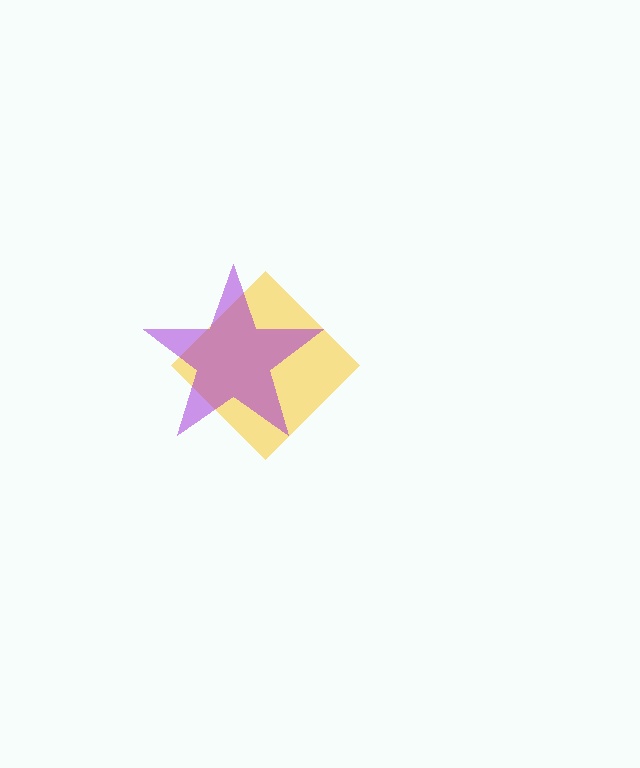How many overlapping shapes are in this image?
There are 2 overlapping shapes in the image.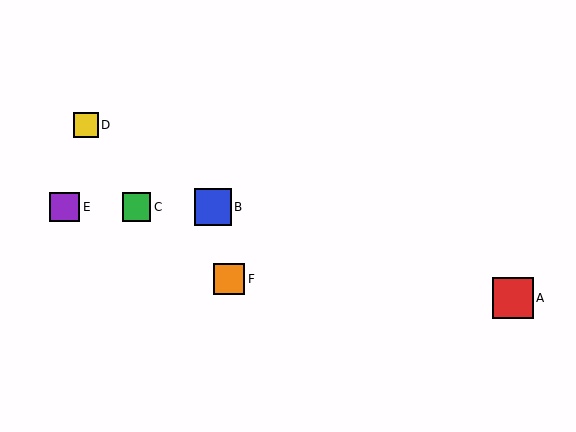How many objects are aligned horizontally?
3 objects (B, C, E) are aligned horizontally.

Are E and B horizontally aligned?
Yes, both are at y≈207.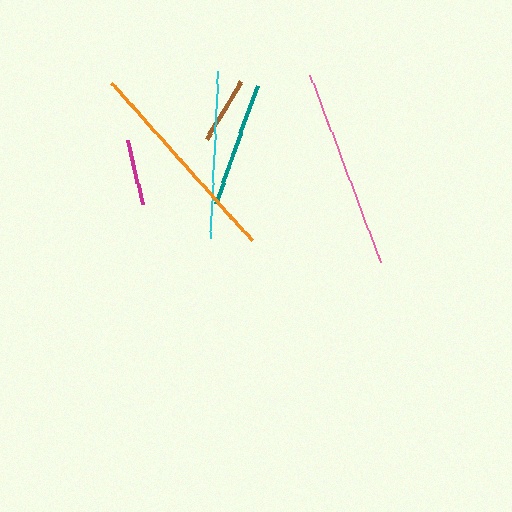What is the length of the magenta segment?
The magenta segment is approximately 66 pixels long.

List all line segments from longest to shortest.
From longest to shortest: orange, pink, cyan, teal, brown, magenta.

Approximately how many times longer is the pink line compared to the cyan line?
The pink line is approximately 1.2 times the length of the cyan line.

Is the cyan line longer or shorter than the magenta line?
The cyan line is longer than the magenta line.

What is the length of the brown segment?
The brown segment is approximately 68 pixels long.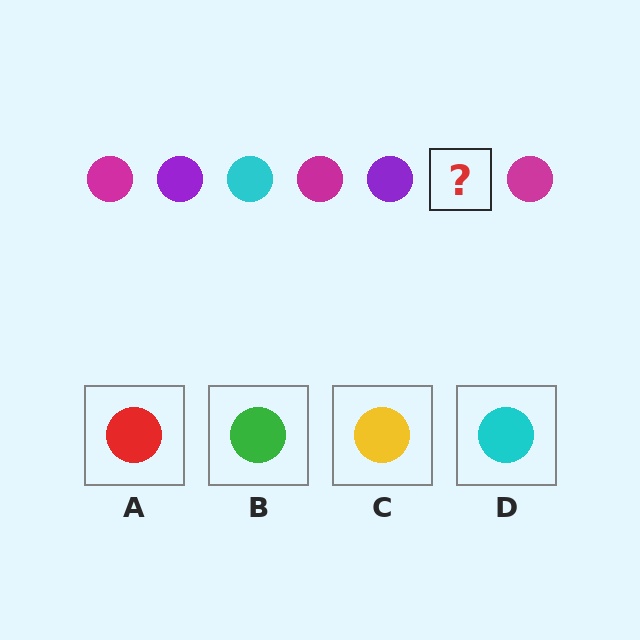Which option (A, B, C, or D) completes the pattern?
D.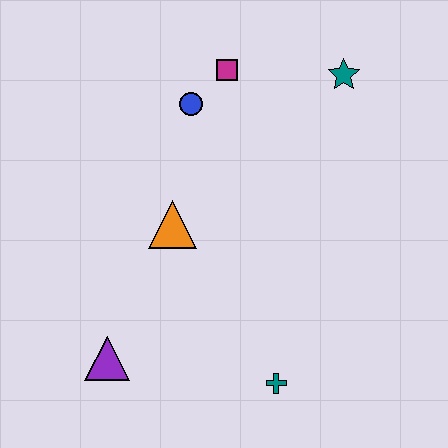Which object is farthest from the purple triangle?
The teal star is farthest from the purple triangle.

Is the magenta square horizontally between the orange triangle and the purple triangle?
No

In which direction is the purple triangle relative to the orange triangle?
The purple triangle is below the orange triangle.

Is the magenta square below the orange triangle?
No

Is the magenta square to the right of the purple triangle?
Yes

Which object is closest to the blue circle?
The magenta square is closest to the blue circle.